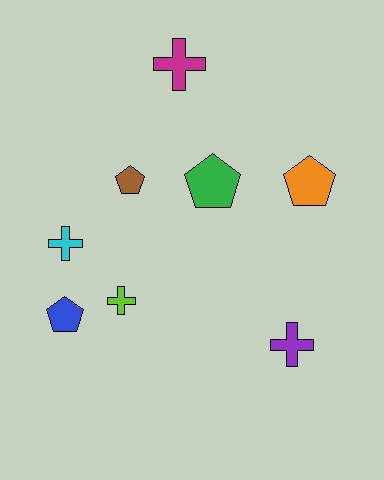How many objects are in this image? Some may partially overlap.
There are 8 objects.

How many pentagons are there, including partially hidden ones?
There are 4 pentagons.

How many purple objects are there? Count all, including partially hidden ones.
There is 1 purple object.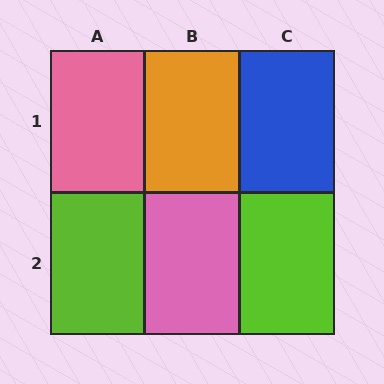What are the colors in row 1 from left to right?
Pink, orange, blue.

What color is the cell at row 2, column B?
Pink.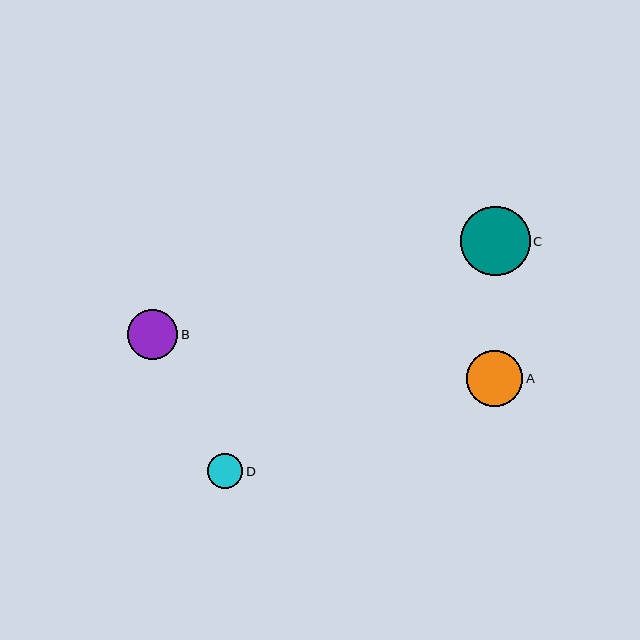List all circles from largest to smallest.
From largest to smallest: C, A, B, D.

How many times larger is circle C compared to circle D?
Circle C is approximately 2.0 times the size of circle D.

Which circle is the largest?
Circle C is the largest with a size of approximately 69 pixels.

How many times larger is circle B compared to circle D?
Circle B is approximately 1.4 times the size of circle D.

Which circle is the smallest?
Circle D is the smallest with a size of approximately 35 pixels.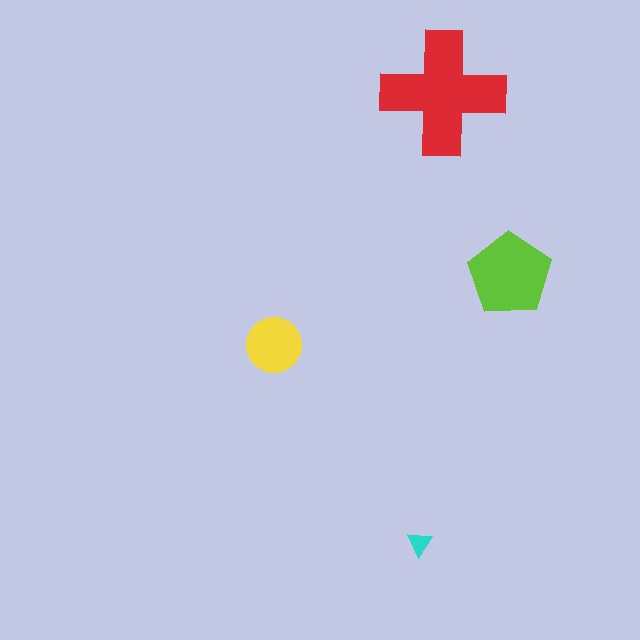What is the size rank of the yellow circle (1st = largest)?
3rd.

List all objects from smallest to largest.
The cyan triangle, the yellow circle, the lime pentagon, the red cross.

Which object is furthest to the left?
The yellow circle is leftmost.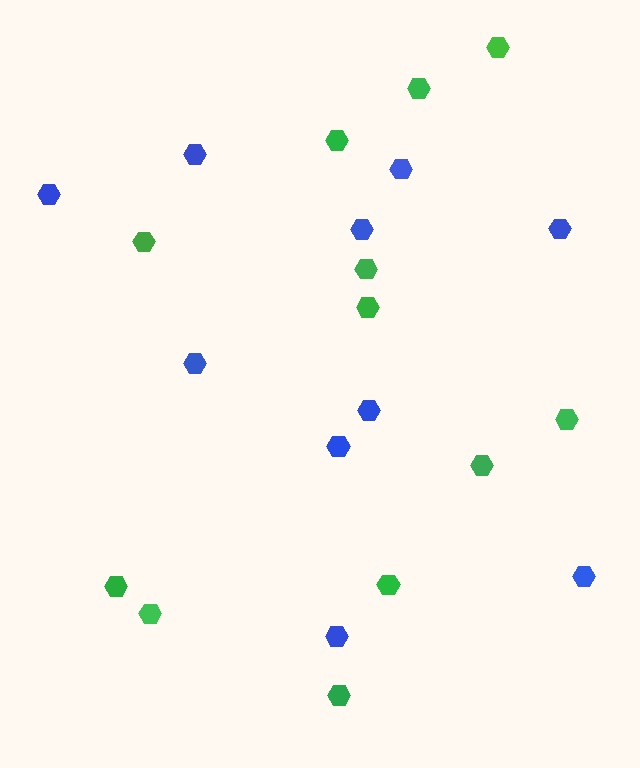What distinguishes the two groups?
There are 2 groups: one group of blue hexagons (10) and one group of green hexagons (12).